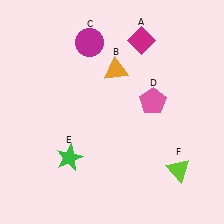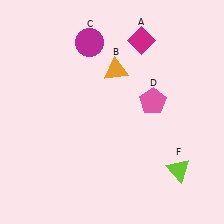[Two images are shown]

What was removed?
The green star (E) was removed in Image 2.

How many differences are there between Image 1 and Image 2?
There is 1 difference between the two images.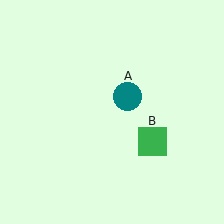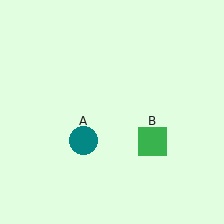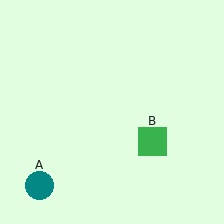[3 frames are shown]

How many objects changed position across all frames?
1 object changed position: teal circle (object A).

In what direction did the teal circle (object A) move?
The teal circle (object A) moved down and to the left.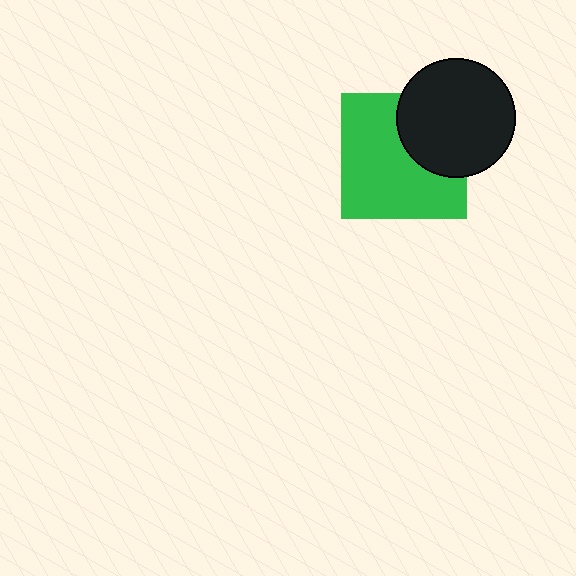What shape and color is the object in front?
The object in front is a black circle.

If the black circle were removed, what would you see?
You would see the complete green square.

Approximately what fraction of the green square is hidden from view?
Roughly 33% of the green square is hidden behind the black circle.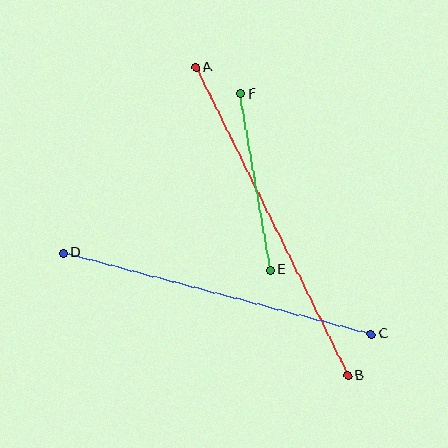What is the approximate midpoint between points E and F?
The midpoint is at approximately (256, 182) pixels.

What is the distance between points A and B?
The distance is approximately 343 pixels.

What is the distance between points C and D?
The distance is approximately 318 pixels.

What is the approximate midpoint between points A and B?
The midpoint is at approximately (272, 222) pixels.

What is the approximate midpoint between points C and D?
The midpoint is at approximately (217, 294) pixels.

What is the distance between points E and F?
The distance is approximately 179 pixels.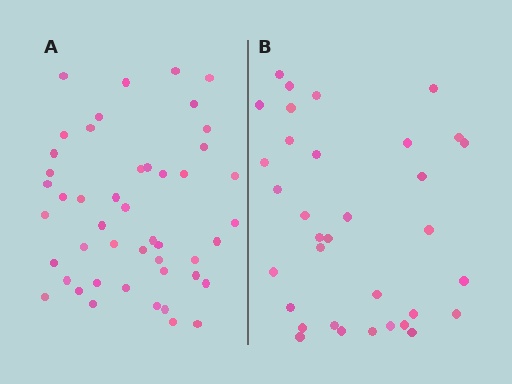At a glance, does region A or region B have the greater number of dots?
Region A (the left region) has more dots.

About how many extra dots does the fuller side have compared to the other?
Region A has approximately 15 more dots than region B.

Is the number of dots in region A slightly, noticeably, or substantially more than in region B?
Region A has noticeably more, but not dramatically so. The ratio is roughly 1.4 to 1.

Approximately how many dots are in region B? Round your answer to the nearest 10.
About 30 dots. (The exact count is 34, which rounds to 30.)